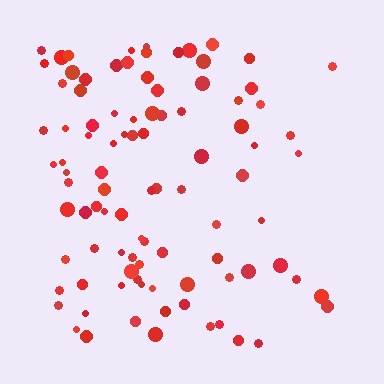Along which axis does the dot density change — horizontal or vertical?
Horizontal.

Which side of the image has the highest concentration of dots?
The left.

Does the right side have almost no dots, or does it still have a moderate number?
Still a moderate number, just noticeably fewer than the left.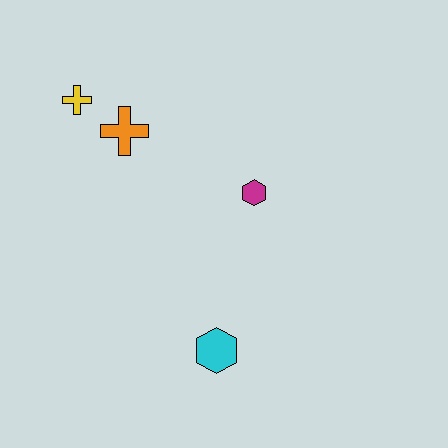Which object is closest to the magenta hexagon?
The orange cross is closest to the magenta hexagon.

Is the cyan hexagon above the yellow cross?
No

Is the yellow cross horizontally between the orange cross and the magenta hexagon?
No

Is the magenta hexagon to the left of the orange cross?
No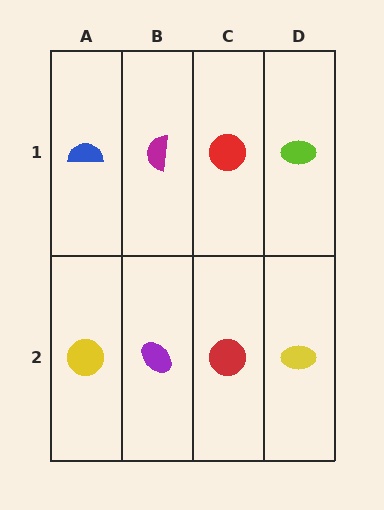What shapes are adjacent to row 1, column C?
A red circle (row 2, column C), a magenta semicircle (row 1, column B), a lime ellipse (row 1, column D).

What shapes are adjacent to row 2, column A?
A blue semicircle (row 1, column A), a purple ellipse (row 2, column B).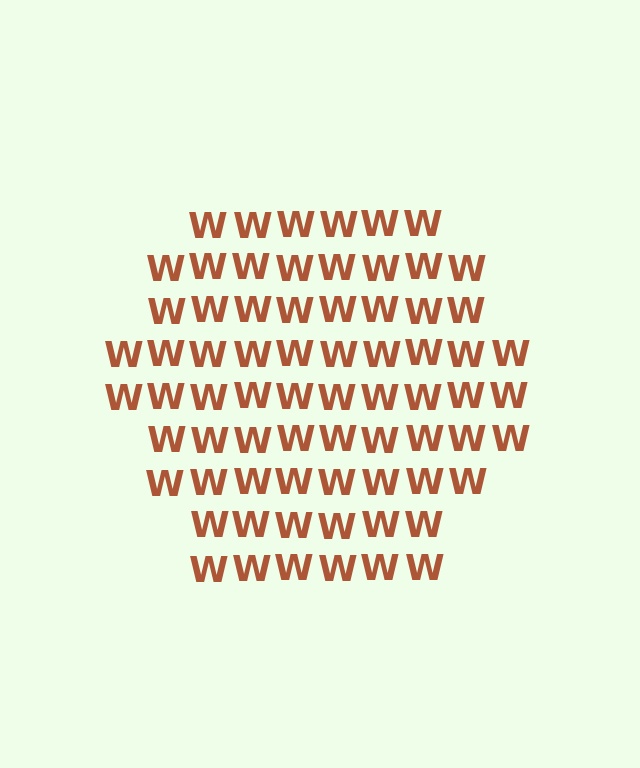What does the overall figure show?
The overall figure shows a hexagon.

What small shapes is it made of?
It is made of small letter W's.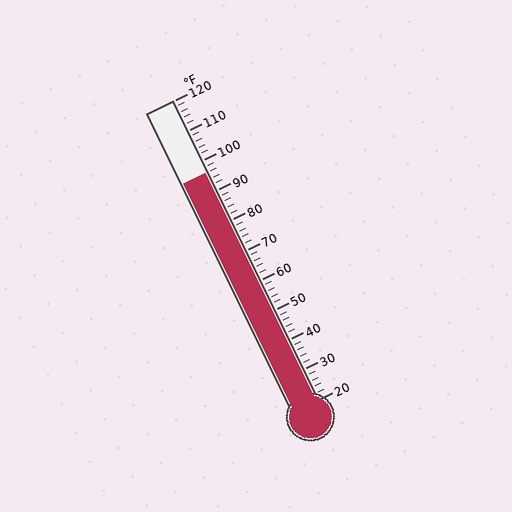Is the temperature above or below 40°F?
The temperature is above 40°F.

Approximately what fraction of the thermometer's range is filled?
The thermometer is filled to approximately 75% of its range.